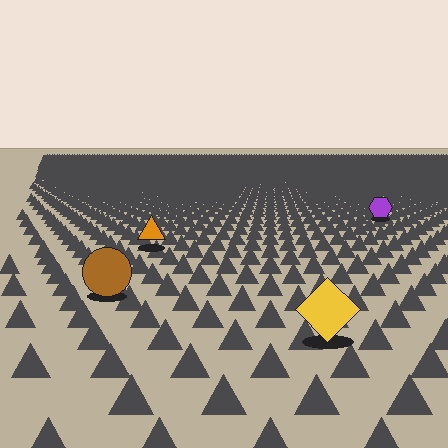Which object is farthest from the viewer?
The purple hexagon is farthest from the viewer. It appears smaller and the ground texture around it is denser.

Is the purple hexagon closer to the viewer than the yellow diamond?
No. The yellow diamond is closer — you can tell from the texture gradient: the ground texture is coarser near it.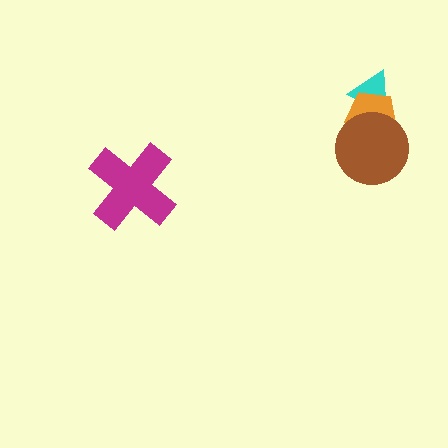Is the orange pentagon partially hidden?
Yes, it is partially covered by another shape.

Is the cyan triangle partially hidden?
Yes, it is partially covered by another shape.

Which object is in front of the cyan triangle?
The orange pentagon is in front of the cyan triangle.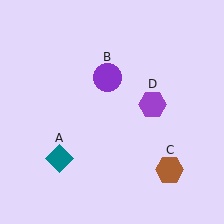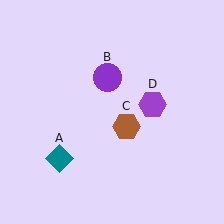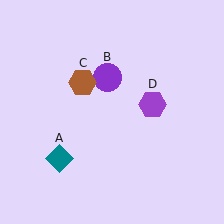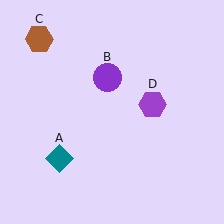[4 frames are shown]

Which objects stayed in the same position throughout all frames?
Teal diamond (object A) and purple circle (object B) and purple hexagon (object D) remained stationary.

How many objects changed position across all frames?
1 object changed position: brown hexagon (object C).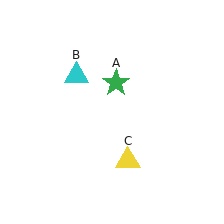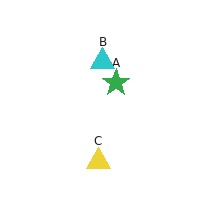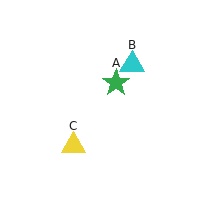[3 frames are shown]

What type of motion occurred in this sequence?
The cyan triangle (object B), yellow triangle (object C) rotated clockwise around the center of the scene.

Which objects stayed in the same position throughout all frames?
Green star (object A) remained stationary.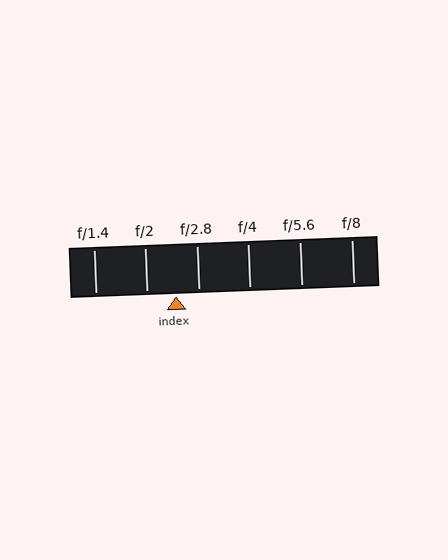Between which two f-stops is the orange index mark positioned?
The index mark is between f/2 and f/2.8.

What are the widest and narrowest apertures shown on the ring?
The widest aperture shown is f/1.4 and the narrowest is f/8.